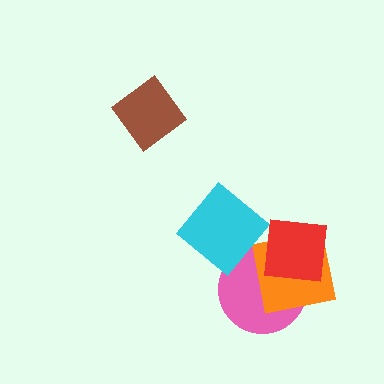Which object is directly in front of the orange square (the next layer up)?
The red square is directly in front of the orange square.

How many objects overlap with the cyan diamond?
2 objects overlap with the cyan diamond.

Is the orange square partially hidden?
Yes, it is partially covered by another shape.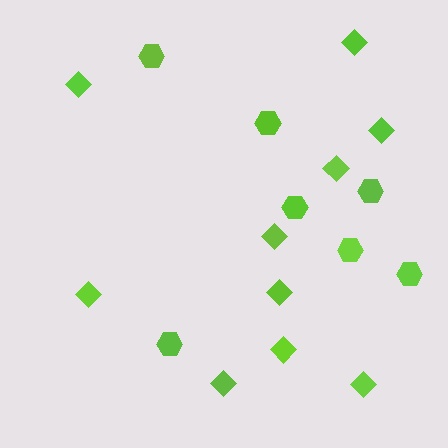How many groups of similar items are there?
There are 2 groups: one group of hexagons (7) and one group of diamonds (10).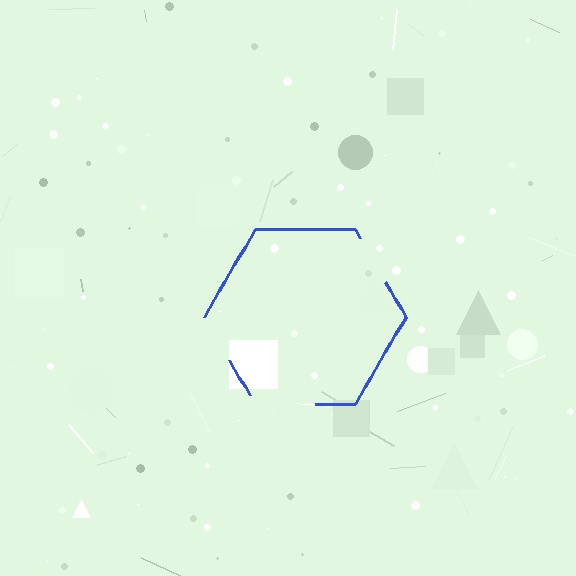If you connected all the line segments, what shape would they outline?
They would outline a hexagon.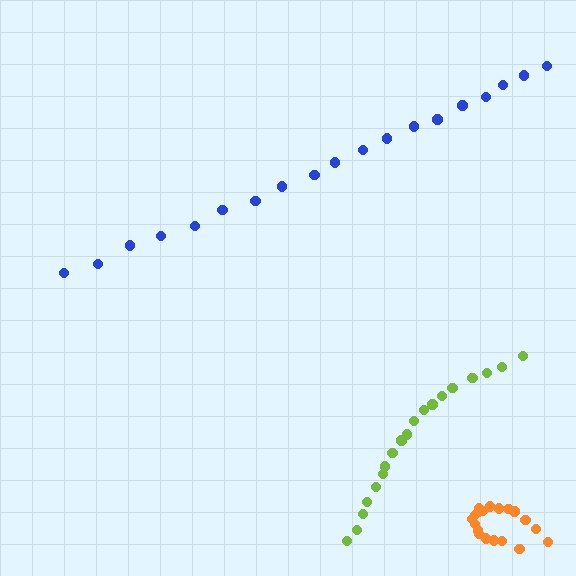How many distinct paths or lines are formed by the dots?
There are 3 distinct paths.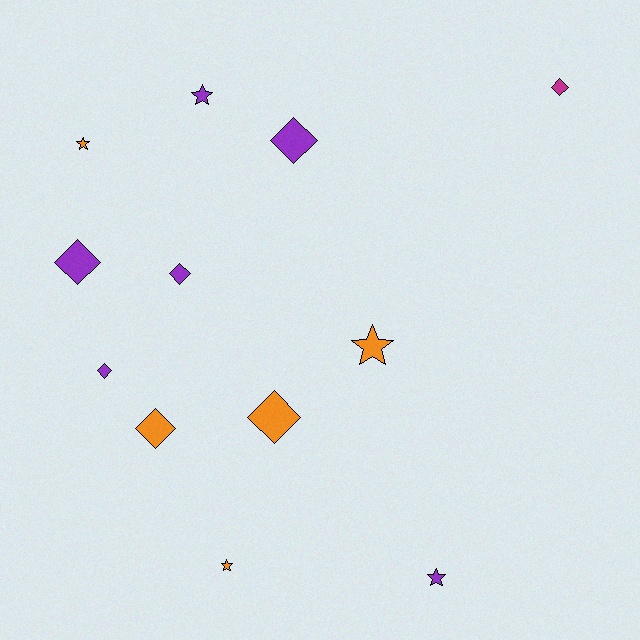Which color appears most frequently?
Purple, with 6 objects.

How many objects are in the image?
There are 12 objects.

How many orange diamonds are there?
There are 2 orange diamonds.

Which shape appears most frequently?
Diamond, with 7 objects.